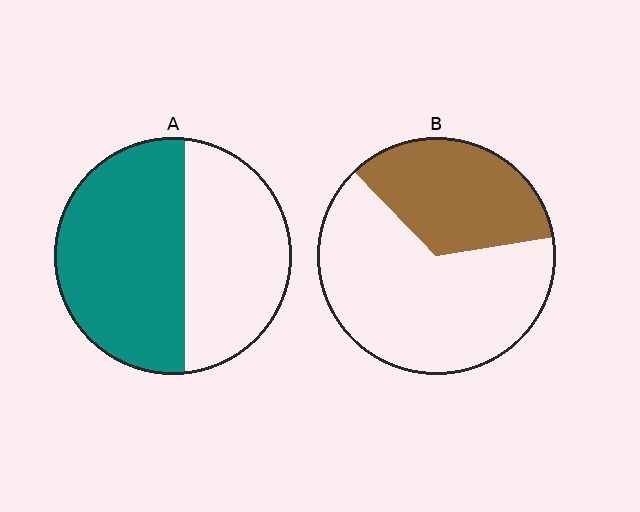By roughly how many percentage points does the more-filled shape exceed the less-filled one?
By roughly 20 percentage points (A over B).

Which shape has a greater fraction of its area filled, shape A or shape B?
Shape A.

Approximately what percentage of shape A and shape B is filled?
A is approximately 55% and B is approximately 35%.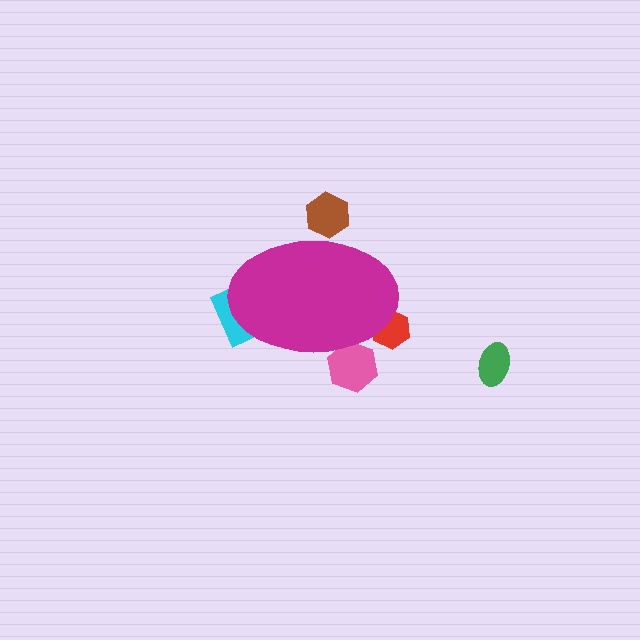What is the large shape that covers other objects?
A magenta ellipse.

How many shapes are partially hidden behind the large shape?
4 shapes are partially hidden.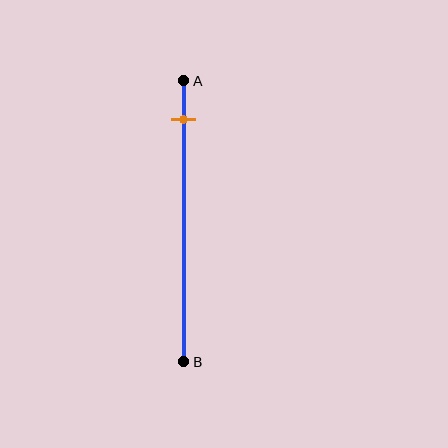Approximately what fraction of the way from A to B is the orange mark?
The orange mark is approximately 15% of the way from A to B.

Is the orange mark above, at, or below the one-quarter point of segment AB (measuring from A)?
The orange mark is above the one-quarter point of segment AB.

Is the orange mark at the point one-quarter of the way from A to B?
No, the mark is at about 15% from A, not at the 25% one-quarter point.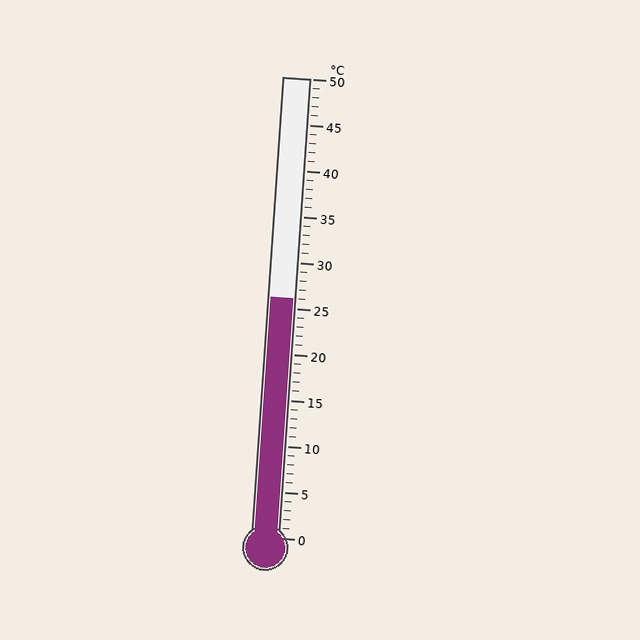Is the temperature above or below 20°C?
The temperature is above 20°C.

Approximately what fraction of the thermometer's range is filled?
The thermometer is filled to approximately 50% of its range.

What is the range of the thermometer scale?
The thermometer scale ranges from 0°C to 50°C.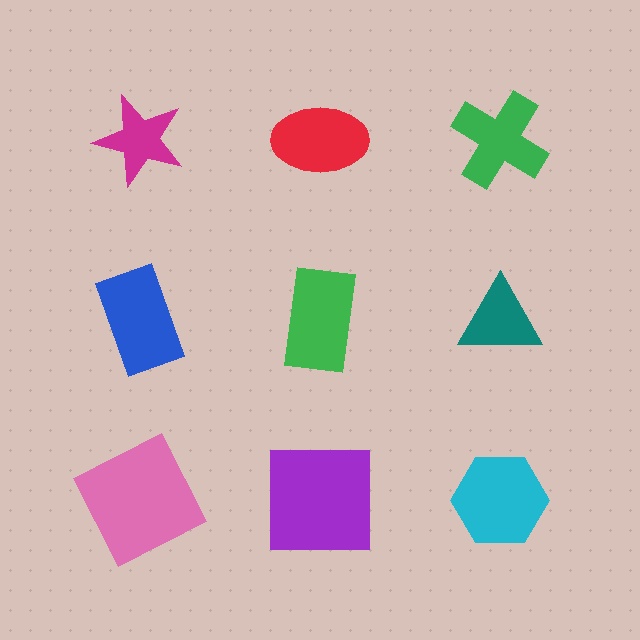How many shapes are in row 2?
3 shapes.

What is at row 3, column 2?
A purple square.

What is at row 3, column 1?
A pink square.